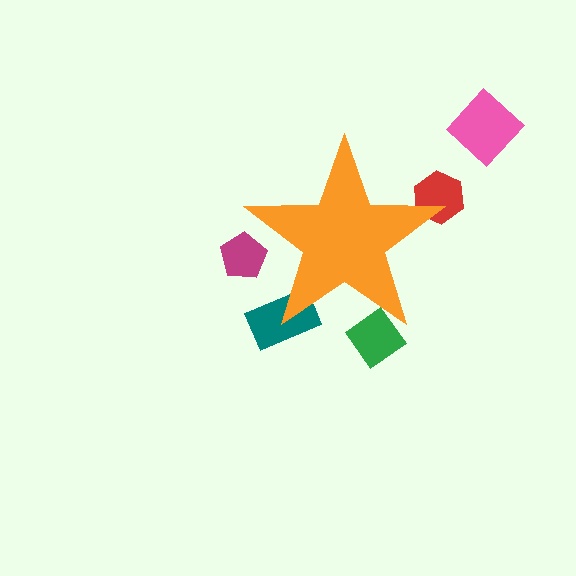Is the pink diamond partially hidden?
No, the pink diamond is fully visible.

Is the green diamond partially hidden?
Yes, the green diamond is partially hidden behind the orange star.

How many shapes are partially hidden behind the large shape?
4 shapes are partially hidden.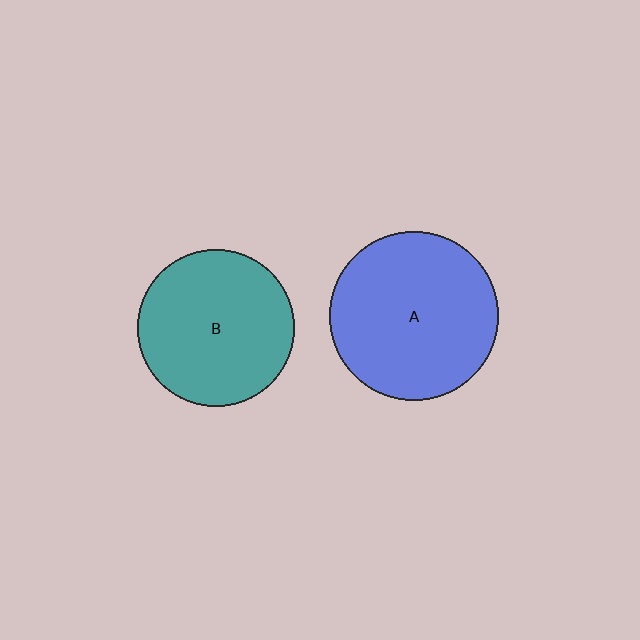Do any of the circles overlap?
No, none of the circles overlap.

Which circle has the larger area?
Circle A (blue).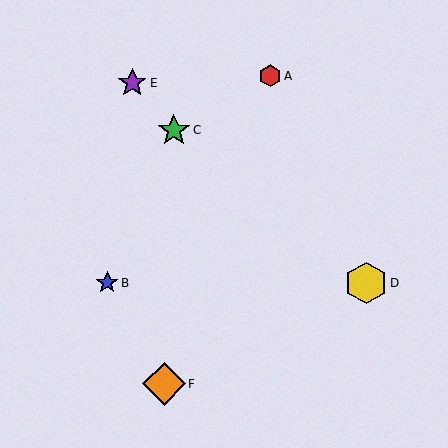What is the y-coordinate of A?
Object A is at y≈76.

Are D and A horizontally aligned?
No, D is at y≈283 and A is at y≈76.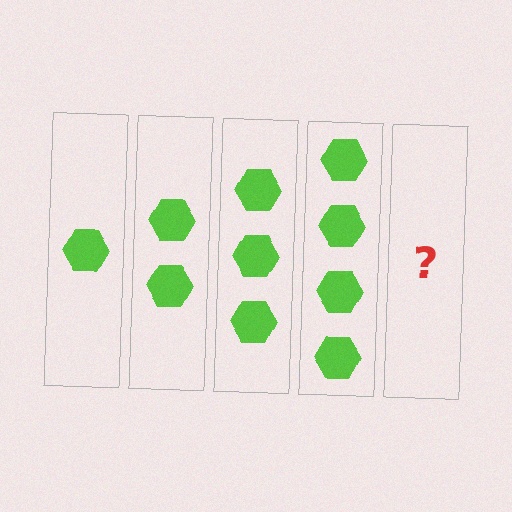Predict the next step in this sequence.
The next step is 5 hexagons.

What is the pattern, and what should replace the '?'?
The pattern is that each step adds one more hexagon. The '?' should be 5 hexagons.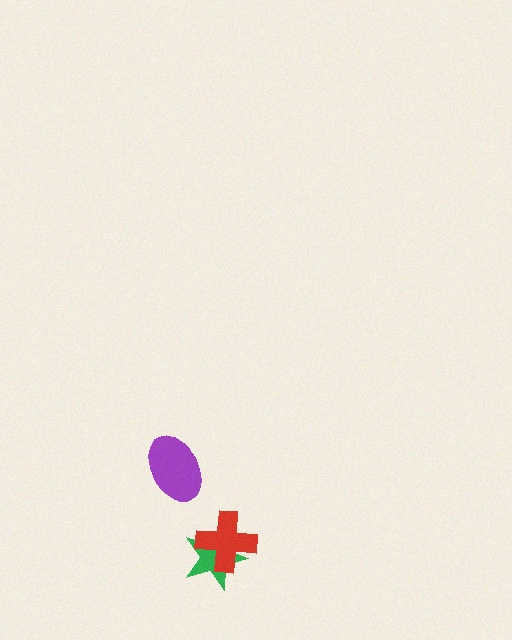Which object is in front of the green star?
The red cross is in front of the green star.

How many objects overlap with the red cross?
1 object overlaps with the red cross.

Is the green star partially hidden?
Yes, it is partially covered by another shape.